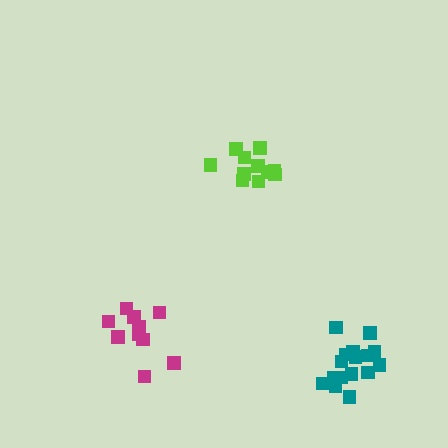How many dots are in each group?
Group 1: 11 dots, Group 2: 16 dots, Group 3: 10 dots (37 total).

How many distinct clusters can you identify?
There are 3 distinct clusters.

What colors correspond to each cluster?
The clusters are colored: lime, teal, magenta.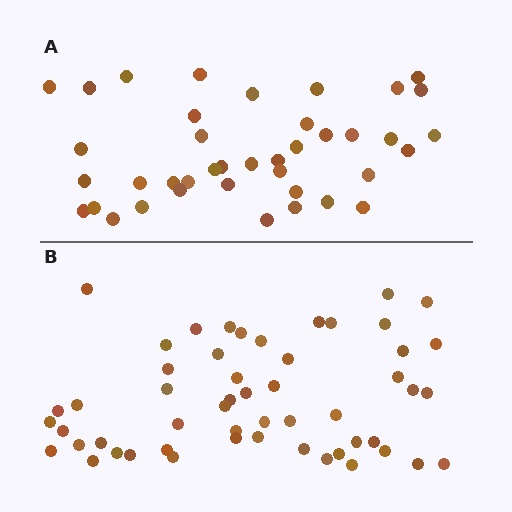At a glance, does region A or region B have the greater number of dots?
Region B (the bottom region) has more dots.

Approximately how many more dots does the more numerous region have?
Region B has approximately 15 more dots than region A.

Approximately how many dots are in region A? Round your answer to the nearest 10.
About 40 dots.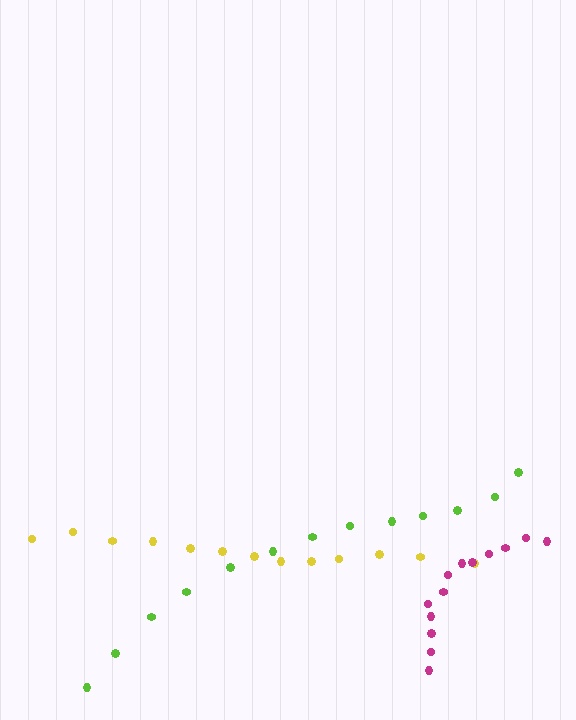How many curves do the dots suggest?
There are 3 distinct paths.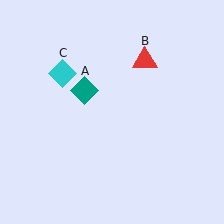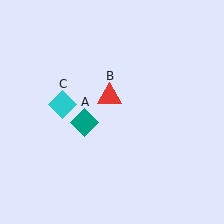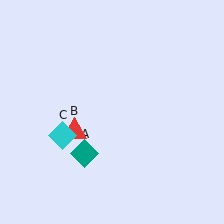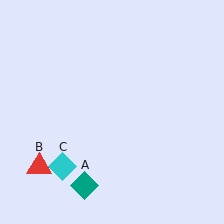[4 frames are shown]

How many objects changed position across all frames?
3 objects changed position: teal diamond (object A), red triangle (object B), cyan diamond (object C).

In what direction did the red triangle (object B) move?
The red triangle (object B) moved down and to the left.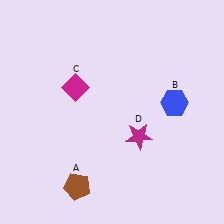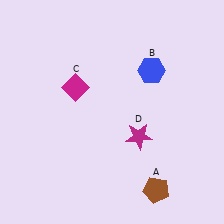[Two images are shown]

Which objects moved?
The objects that moved are: the brown pentagon (A), the blue hexagon (B).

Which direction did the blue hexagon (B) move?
The blue hexagon (B) moved up.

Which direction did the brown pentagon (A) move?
The brown pentagon (A) moved right.